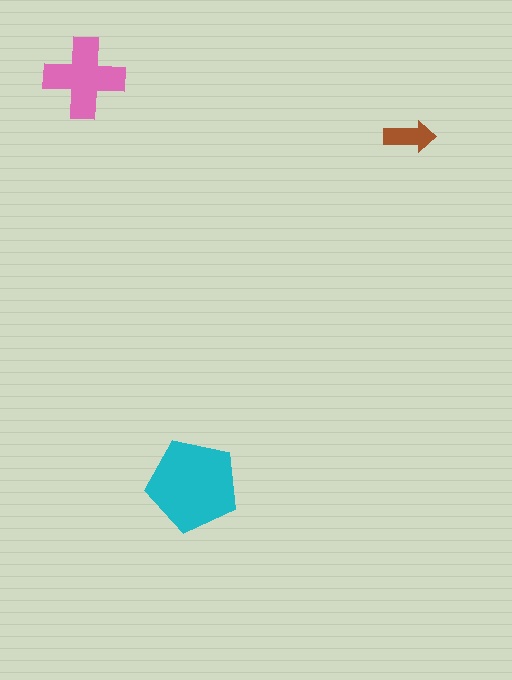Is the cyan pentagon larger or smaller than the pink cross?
Larger.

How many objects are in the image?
There are 3 objects in the image.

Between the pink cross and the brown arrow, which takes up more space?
The pink cross.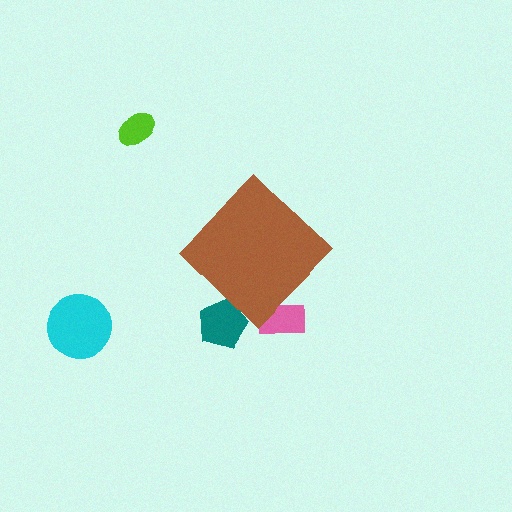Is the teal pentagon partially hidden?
Yes, the teal pentagon is partially hidden behind the brown diamond.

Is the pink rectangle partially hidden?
Yes, the pink rectangle is partially hidden behind the brown diamond.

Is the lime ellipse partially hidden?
No, the lime ellipse is fully visible.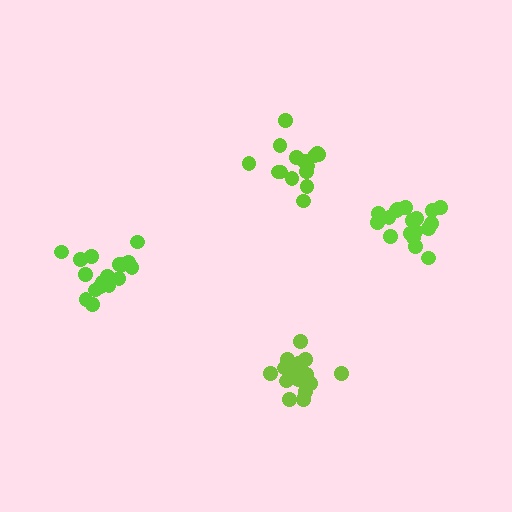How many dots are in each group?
Group 1: 15 dots, Group 2: 18 dots, Group 3: 16 dots, Group 4: 17 dots (66 total).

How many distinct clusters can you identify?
There are 4 distinct clusters.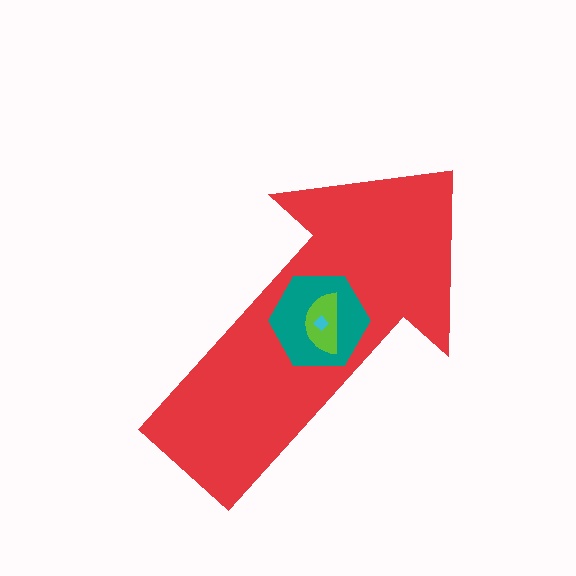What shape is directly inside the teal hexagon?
The lime semicircle.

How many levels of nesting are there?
4.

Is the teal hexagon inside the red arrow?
Yes.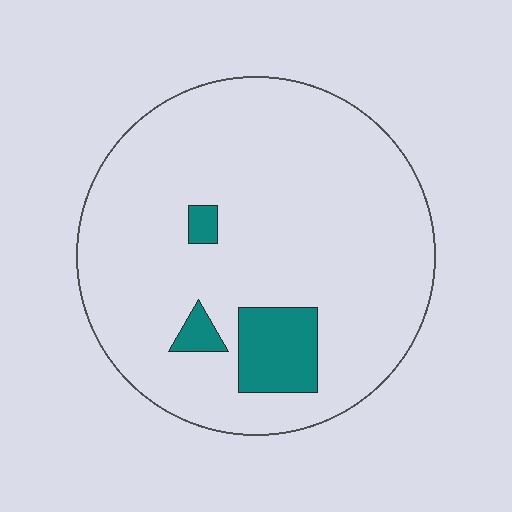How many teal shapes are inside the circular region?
3.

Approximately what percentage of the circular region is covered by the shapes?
Approximately 10%.